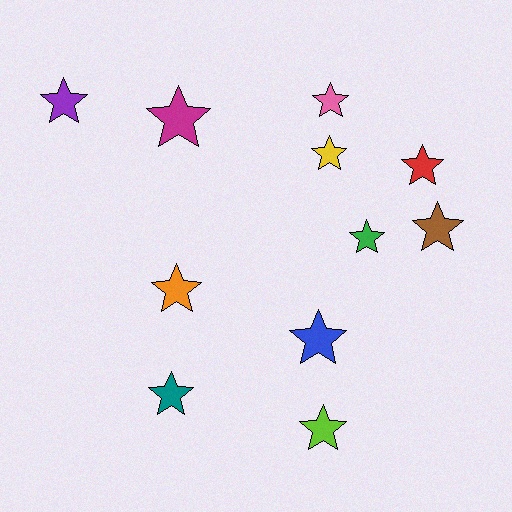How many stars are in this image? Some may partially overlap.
There are 11 stars.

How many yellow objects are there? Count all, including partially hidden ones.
There is 1 yellow object.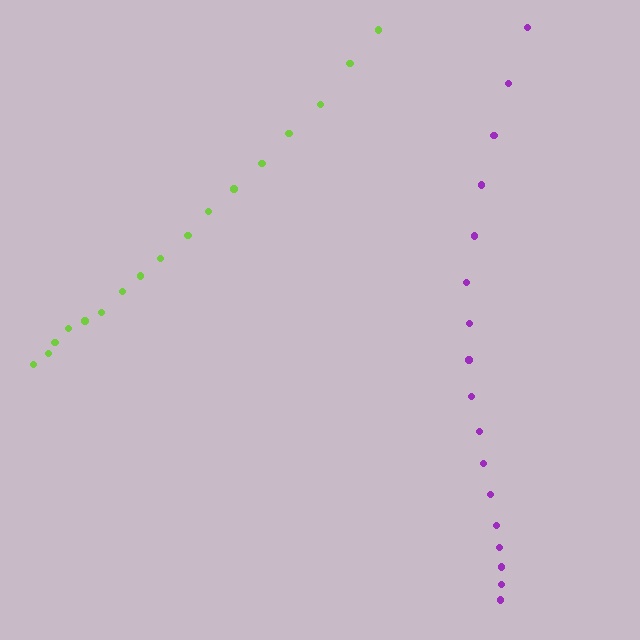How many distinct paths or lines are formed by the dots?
There are 2 distinct paths.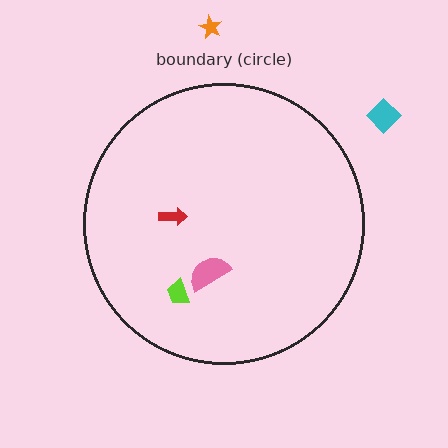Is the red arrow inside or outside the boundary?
Inside.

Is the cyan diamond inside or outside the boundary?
Outside.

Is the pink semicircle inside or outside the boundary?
Inside.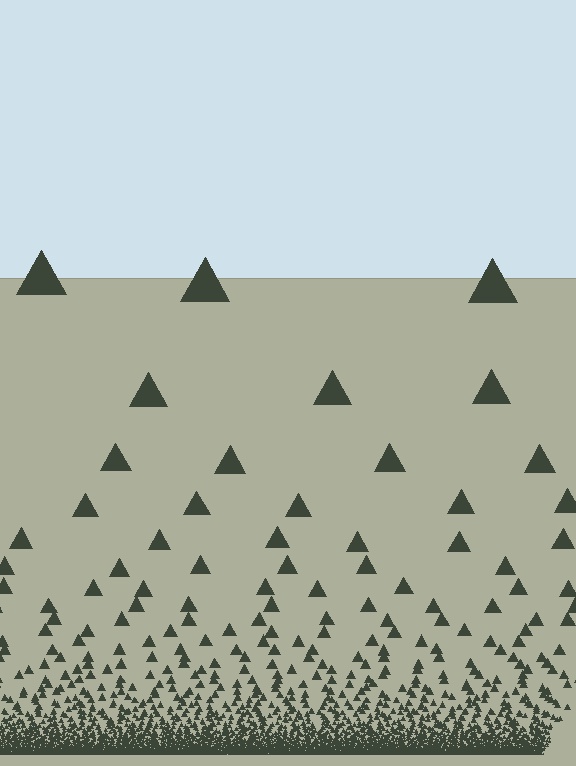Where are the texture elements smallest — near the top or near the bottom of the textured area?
Near the bottom.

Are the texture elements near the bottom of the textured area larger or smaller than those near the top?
Smaller. The gradient is inverted — elements near the bottom are smaller and denser.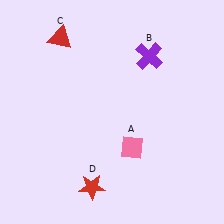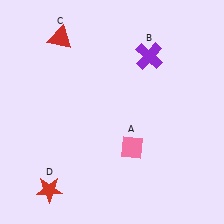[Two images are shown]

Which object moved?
The red star (D) moved left.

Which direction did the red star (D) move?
The red star (D) moved left.